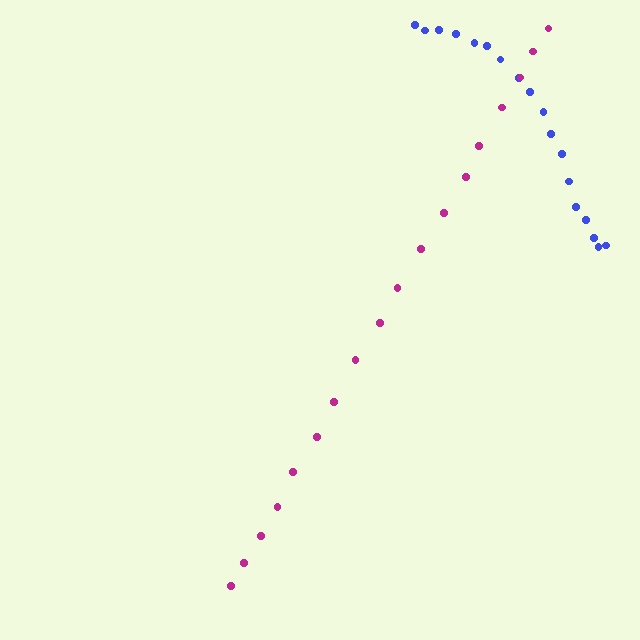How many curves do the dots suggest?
There are 2 distinct paths.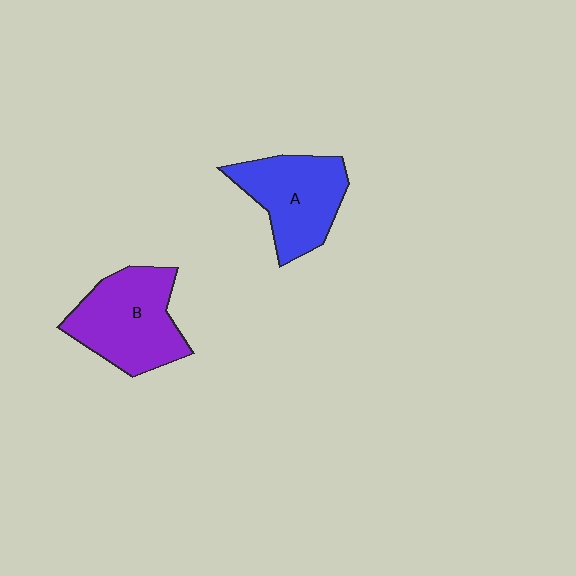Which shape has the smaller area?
Shape A (blue).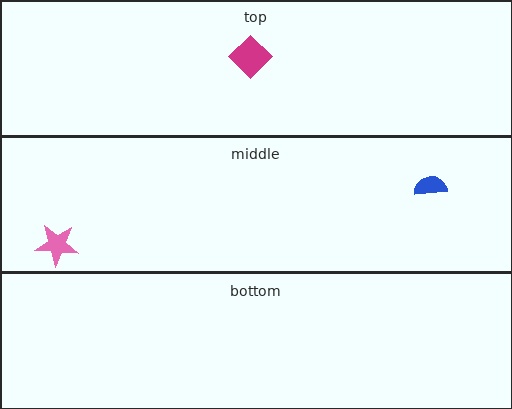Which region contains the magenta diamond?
The top region.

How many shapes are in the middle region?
2.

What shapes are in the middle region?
The blue semicircle, the pink star.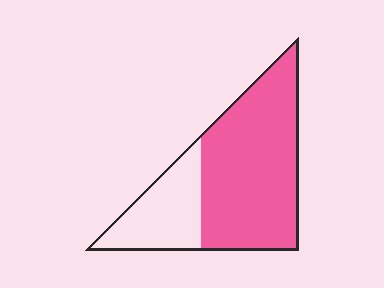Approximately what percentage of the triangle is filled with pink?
Approximately 70%.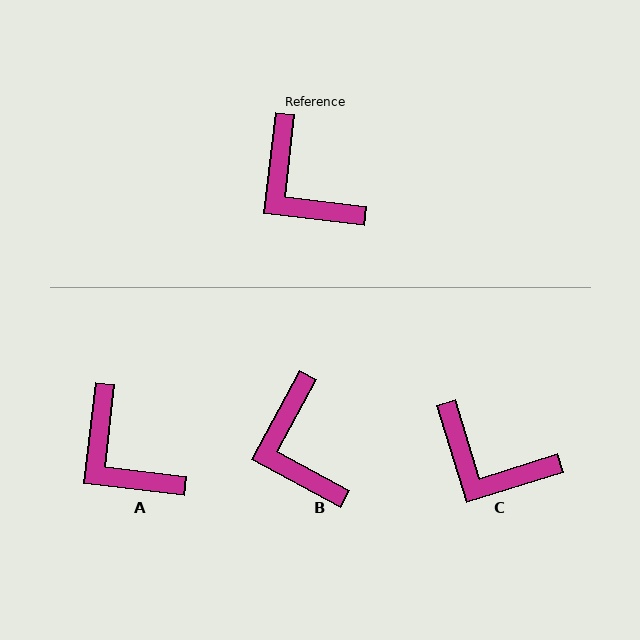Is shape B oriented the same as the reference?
No, it is off by about 22 degrees.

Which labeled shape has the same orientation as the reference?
A.